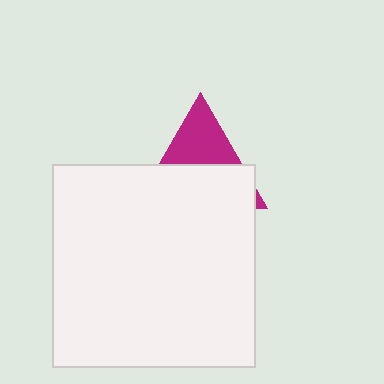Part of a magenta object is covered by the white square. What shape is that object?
It is a triangle.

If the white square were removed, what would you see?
You would see the complete magenta triangle.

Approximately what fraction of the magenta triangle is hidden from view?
Roughly 61% of the magenta triangle is hidden behind the white square.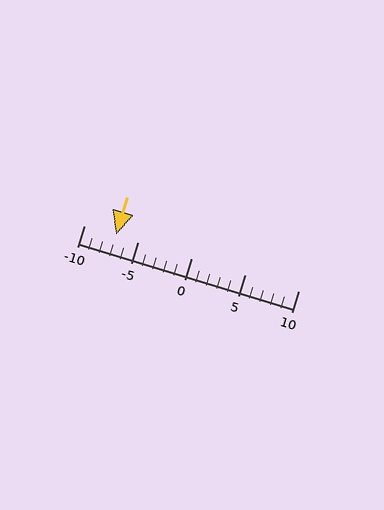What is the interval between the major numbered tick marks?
The major tick marks are spaced 5 units apart.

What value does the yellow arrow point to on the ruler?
The yellow arrow points to approximately -7.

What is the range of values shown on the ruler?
The ruler shows values from -10 to 10.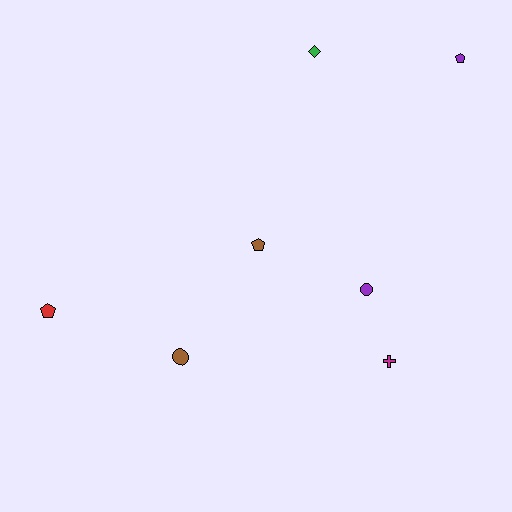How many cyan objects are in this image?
There are no cyan objects.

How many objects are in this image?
There are 7 objects.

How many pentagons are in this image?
There are 3 pentagons.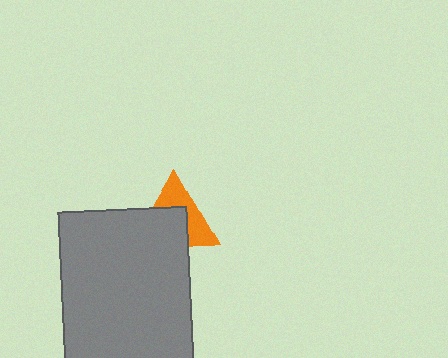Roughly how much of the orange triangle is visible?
About half of it is visible (roughly 47%).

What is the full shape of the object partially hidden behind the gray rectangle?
The partially hidden object is an orange triangle.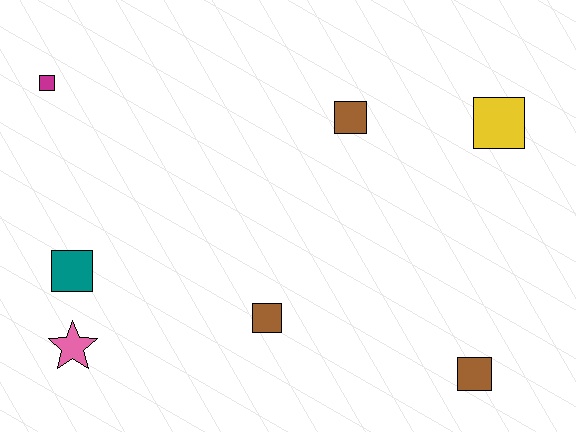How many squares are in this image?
There are 6 squares.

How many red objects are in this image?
There are no red objects.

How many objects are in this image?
There are 7 objects.